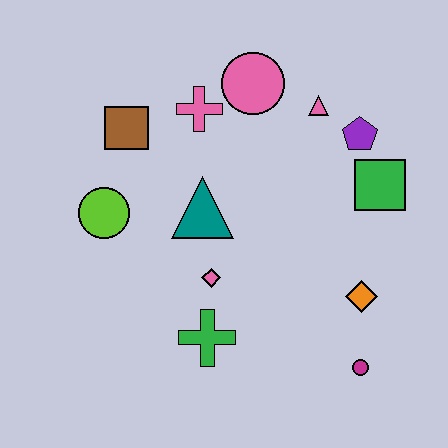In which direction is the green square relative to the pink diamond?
The green square is to the right of the pink diamond.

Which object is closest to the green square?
The purple pentagon is closest to the green square.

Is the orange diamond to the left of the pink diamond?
No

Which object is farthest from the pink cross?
The magenta circle is farthest from the pink cross.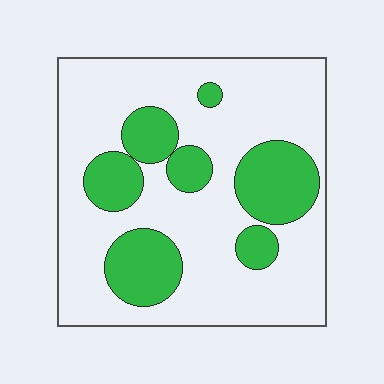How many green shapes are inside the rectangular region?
7.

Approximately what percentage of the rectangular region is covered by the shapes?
Approximately 25%.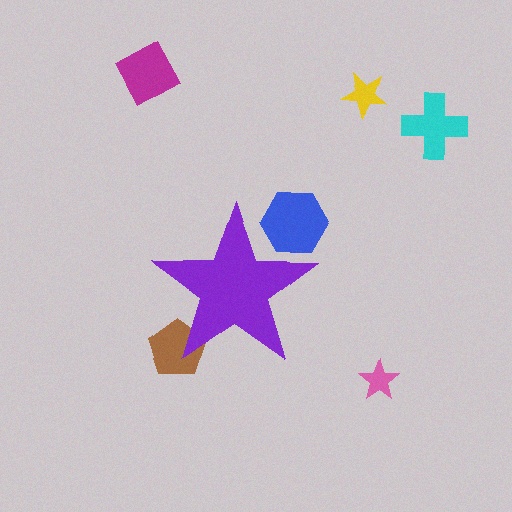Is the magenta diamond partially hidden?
No, the magenta diamond is fully visible.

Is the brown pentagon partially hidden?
Yes, the brown pentagon is partially hidden behind the purple star.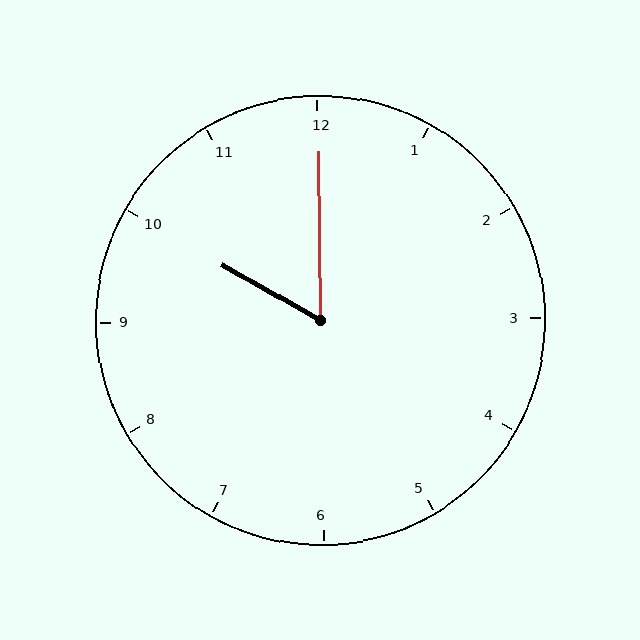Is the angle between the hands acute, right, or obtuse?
It is acute.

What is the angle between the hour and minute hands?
Approximately 60 degrees.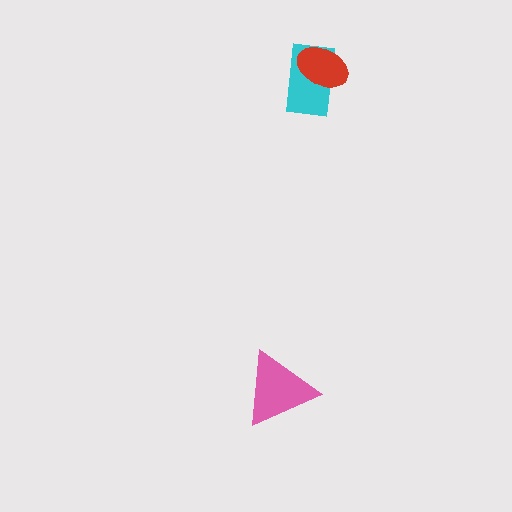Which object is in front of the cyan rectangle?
The red ellipse is in front of the cyan rectangle.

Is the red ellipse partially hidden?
No, no other shape covers it.